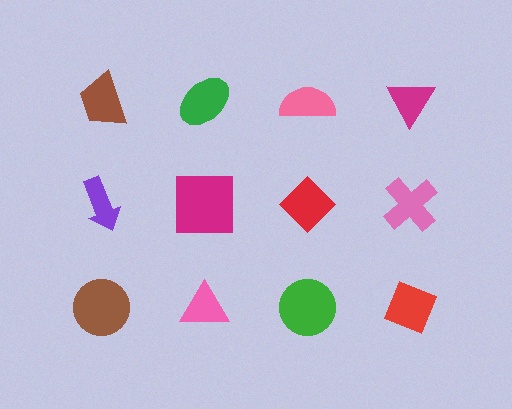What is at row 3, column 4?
A red diamond.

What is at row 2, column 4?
A pink cross.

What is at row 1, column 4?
A magenta triangle.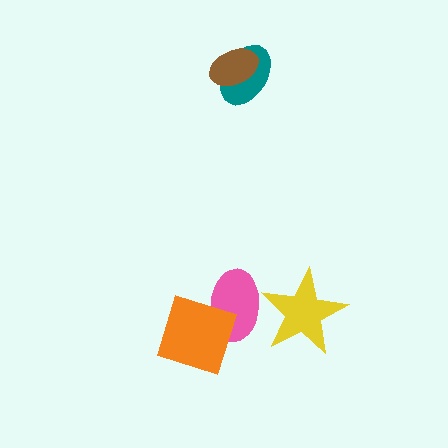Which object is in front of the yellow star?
The pink ellipse is in front of the yellow star.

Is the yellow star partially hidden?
Yes, it is partially covered by another shape.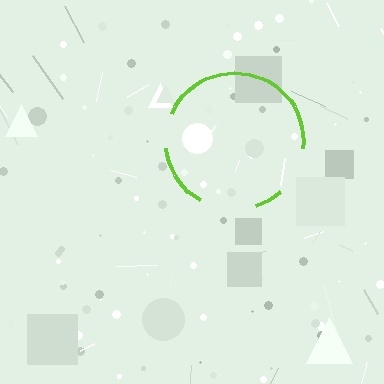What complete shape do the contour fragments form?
The contour fragments form a circle.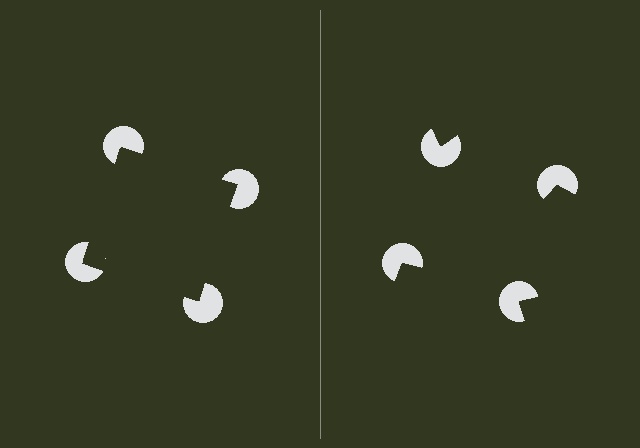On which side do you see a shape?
An illusory square appears on the left side. On the right side the wedge cuts are rotated, so no coherent shape forms.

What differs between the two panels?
The pac-man discs are positioned identically on both sides; only the wedge orientations differ. On the left they align to a square; on the right they are misaligned.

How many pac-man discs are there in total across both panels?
8 — 4 on each side.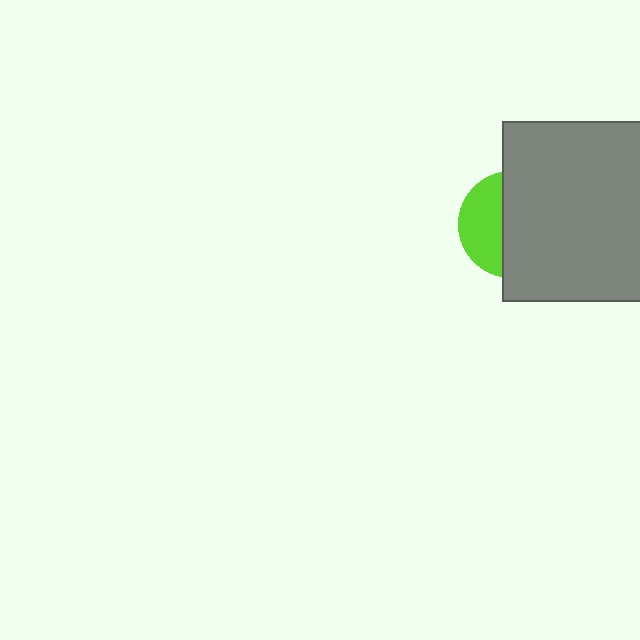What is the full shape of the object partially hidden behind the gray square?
The partially hidden object is a lime circle.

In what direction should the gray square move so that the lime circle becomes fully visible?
The gray square should move right. That is the shortest direction to clear the overlap and leave the lime circle fully visible.